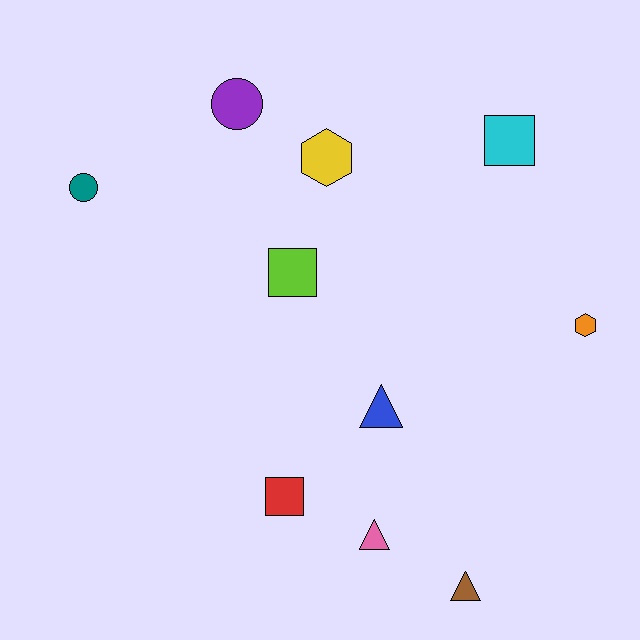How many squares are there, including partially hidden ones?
There are 3 squares.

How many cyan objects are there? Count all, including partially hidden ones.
There is 1 cyan object.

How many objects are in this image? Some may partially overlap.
There are 10 objects.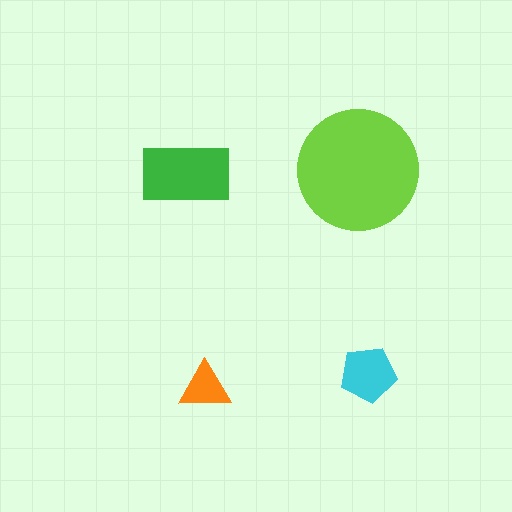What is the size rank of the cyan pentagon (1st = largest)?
3rd.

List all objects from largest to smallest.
The lime circle, the green rectangle, the cyan pentagon, the orange triangle.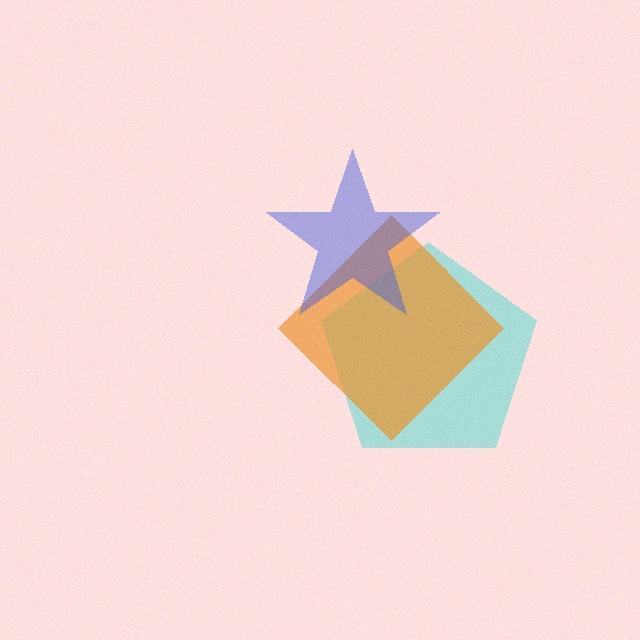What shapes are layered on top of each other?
The layered shapes are: a cyan pentagon, an orange diamond, a blue star.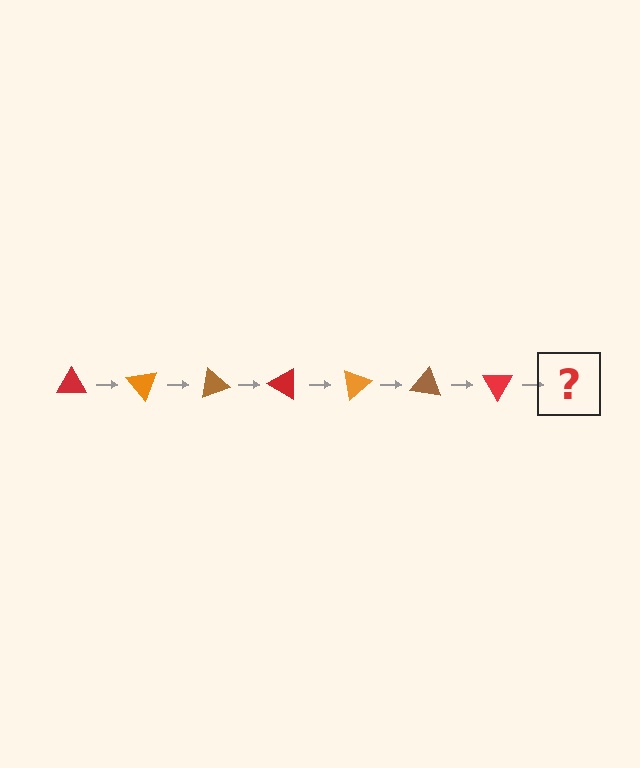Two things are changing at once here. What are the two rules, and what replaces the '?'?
The two rules are that it rotates 50 degrees each step and the color cycles through red, orange, and brown. The '?' should be an orange triangle, rotated 350 degrees from the start.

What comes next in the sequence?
The next element should be an orange triangle, rotated 350 degrees from the start.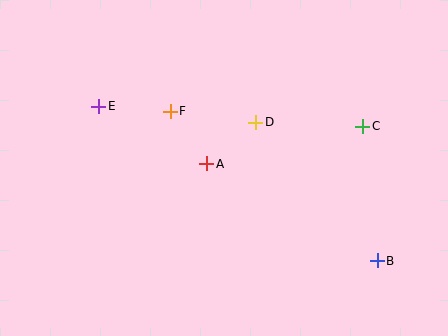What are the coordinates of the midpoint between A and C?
The midpoint between A and C is at (285, 145).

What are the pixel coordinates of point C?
Point C is at (363, 126).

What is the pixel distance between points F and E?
The distance between F and E is 71 pixels.